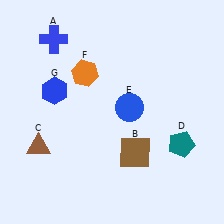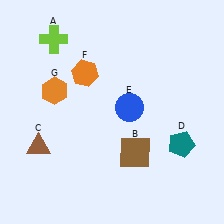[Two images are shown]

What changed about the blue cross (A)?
In Image 1, A is blue. In Image 2, it changed to lime.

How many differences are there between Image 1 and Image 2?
There are 2 differences between the two images.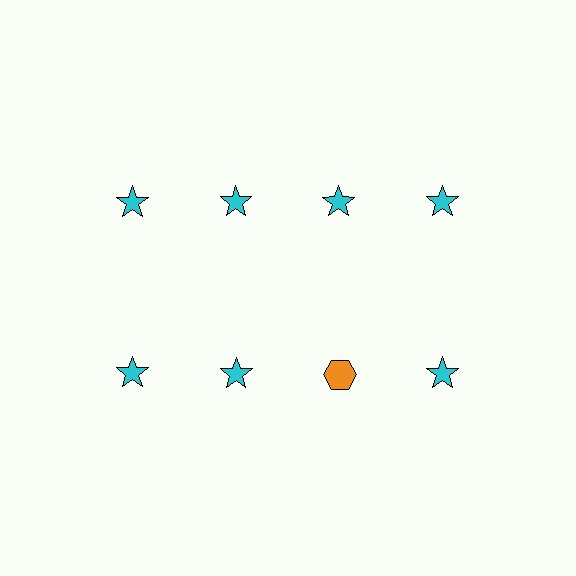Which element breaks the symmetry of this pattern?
The orange hexagon in the second row, center column breaks the symmetry. All other shapes are cyan stars.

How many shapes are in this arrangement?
There are 8 shapes arranged in a grid pattern.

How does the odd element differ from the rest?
It differs in both color (orange instead of cyan) and shape (hexagon instead of star).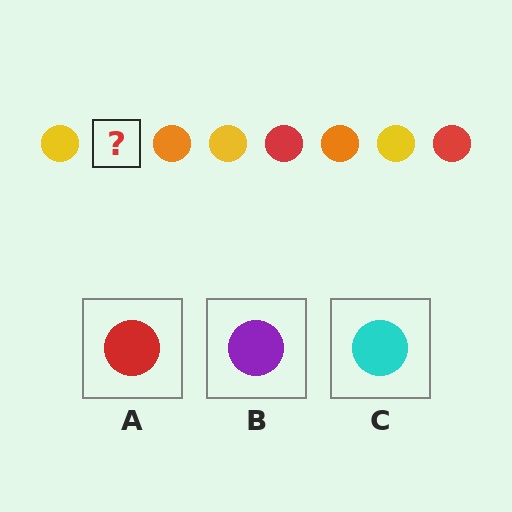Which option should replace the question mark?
Option A.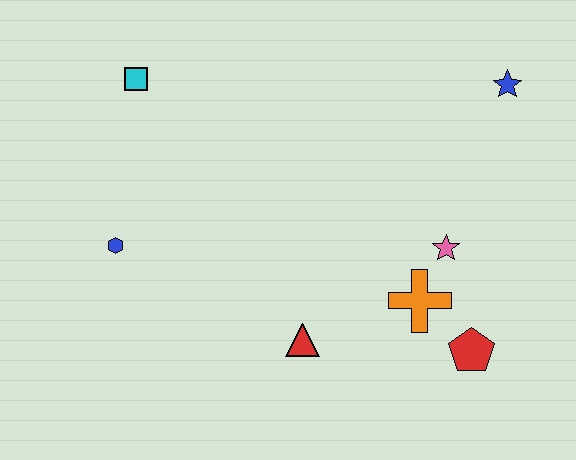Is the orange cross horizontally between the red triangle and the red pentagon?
Yes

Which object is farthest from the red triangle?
The blue star is farthest from the red triangle.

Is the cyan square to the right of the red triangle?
No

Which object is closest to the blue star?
The pink star is closest to the blue star.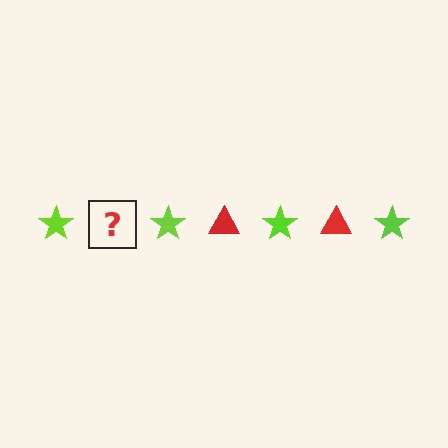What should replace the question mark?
The question mark should be replaced with a red triangle.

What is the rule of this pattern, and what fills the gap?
The rule is that the pattern alternates between lime star and red triangle. The gap should be filled with a red triangle.